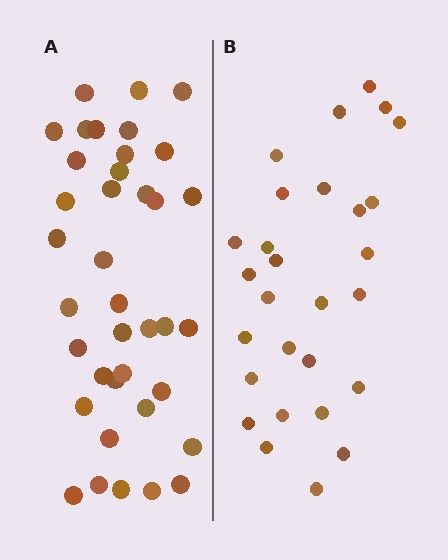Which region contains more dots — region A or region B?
Region A (the left region) has more dots.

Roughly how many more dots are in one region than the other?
Region A has roughly 10 or so more dots than region B.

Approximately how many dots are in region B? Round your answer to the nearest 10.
About 30 dots. (The exact count is 28, which rounds to 30.)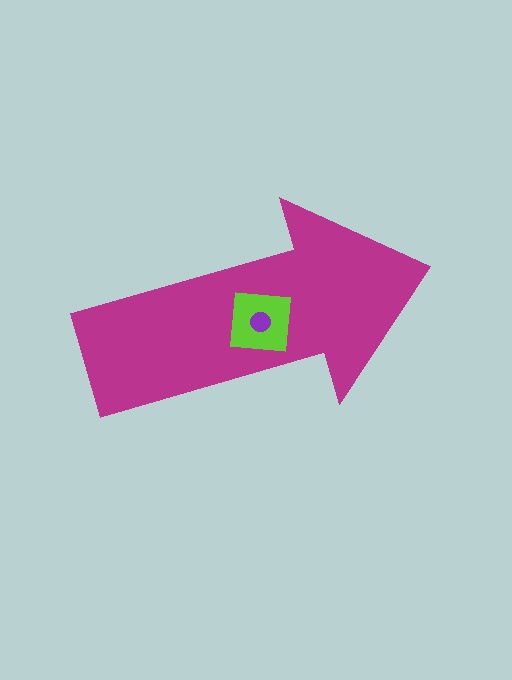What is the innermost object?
The purple circle.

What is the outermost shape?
The magenta arrow.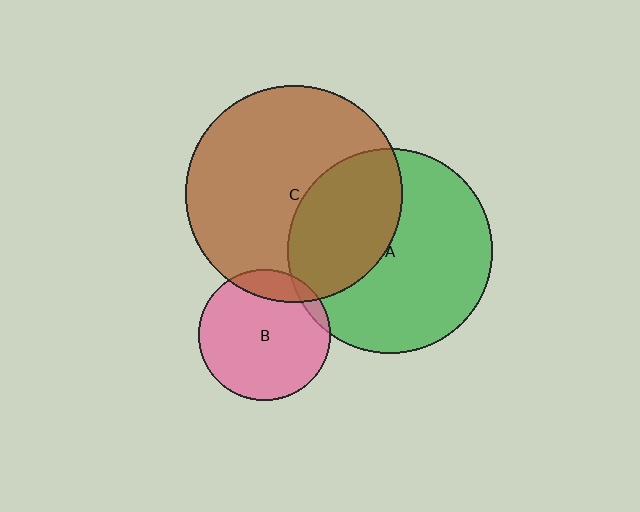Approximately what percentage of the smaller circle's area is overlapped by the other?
Approximately 40%.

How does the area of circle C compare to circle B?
Approximately 2.7 times.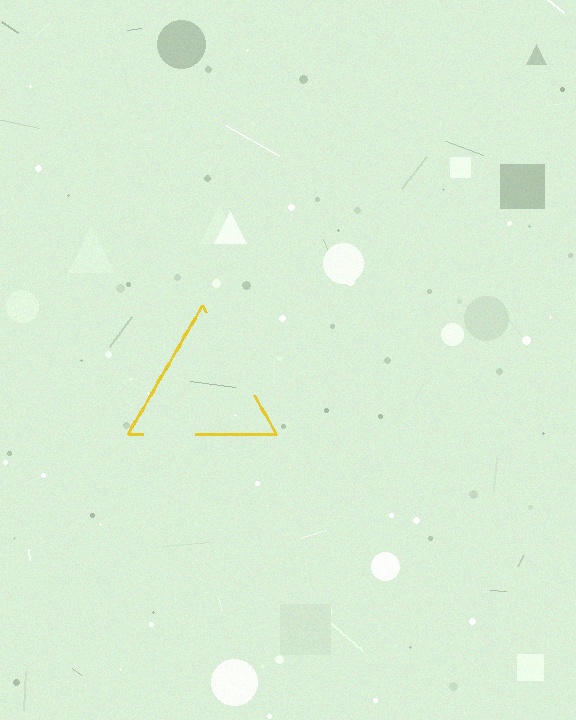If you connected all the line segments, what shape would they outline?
They would outline a triangle.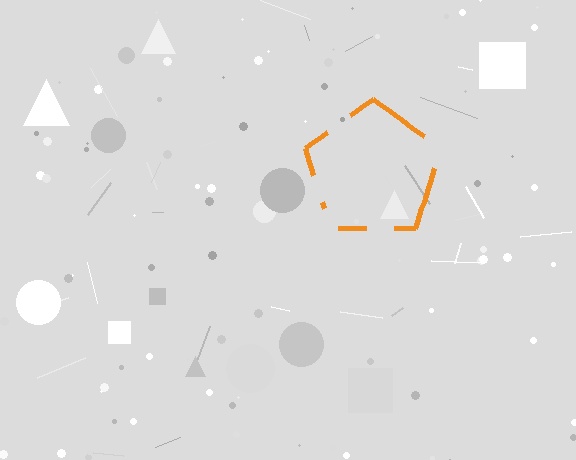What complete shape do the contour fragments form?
The contour fragments form a pentagon.